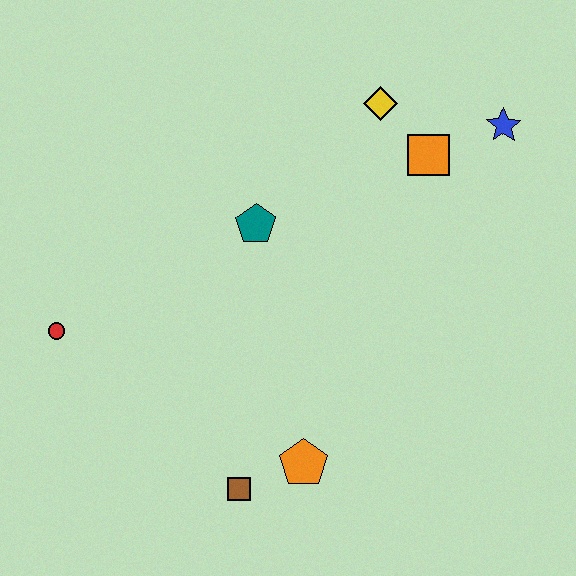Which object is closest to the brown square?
The orange pentagon is closest to the brown square.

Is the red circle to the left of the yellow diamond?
Yes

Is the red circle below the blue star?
Yes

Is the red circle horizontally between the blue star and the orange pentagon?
No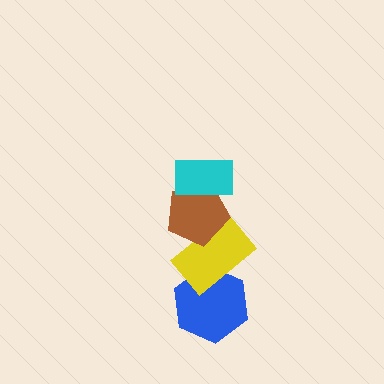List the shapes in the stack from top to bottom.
From top to bottom: the cyan rectangle, the brown pentagon, the yellow rectangle, the blue hexagon.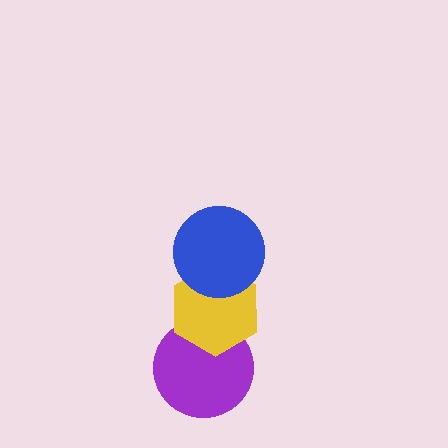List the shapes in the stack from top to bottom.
From top to bottom: the blue circle, the yellow hexagon, the purple circle.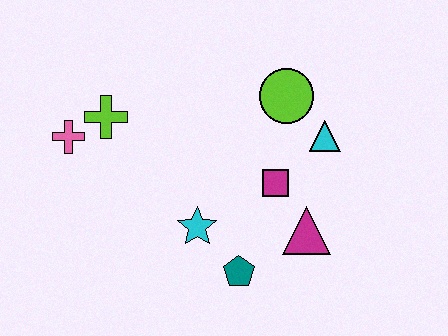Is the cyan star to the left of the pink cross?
No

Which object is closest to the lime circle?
The cyan triangle is closest to the lime circle.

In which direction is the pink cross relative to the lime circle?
The pink cross is to the left of the lime circle.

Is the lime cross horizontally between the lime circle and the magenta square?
No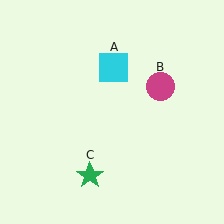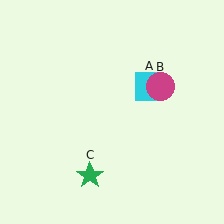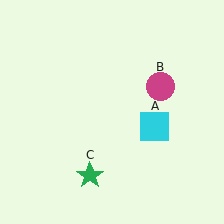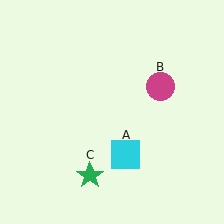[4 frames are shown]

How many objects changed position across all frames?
1 object changed position: cyan square (object A).